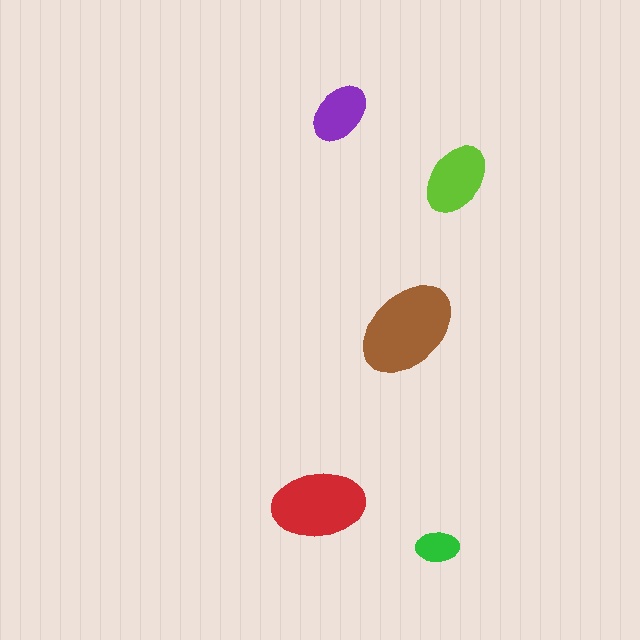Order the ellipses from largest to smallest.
the brown one, the red one, the lime one, the purple one, the green one.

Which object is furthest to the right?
The lime ellipse is rightmost.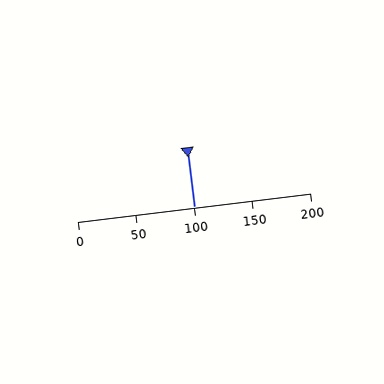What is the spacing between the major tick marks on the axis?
The major ticks are spaced 50 apart.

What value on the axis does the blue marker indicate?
The marker indicates approximately 100.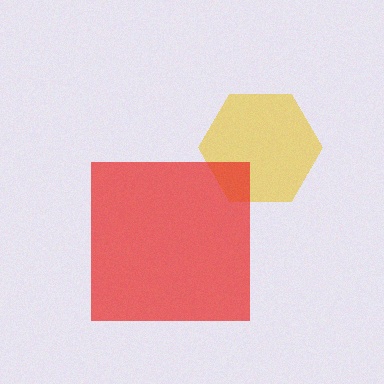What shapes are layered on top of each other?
The layered shapes are: a yellow hexagon, a red square.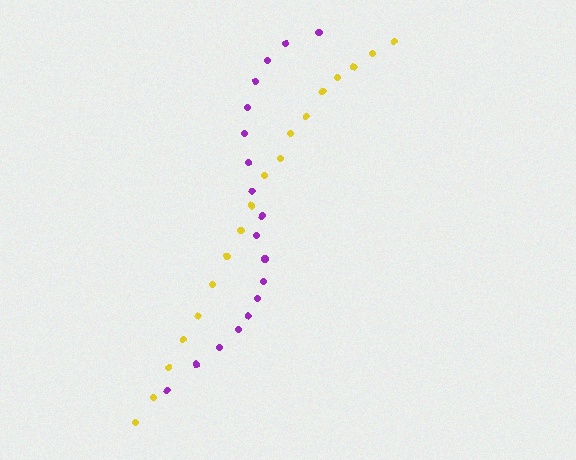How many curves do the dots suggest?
There are 2 distinct paths.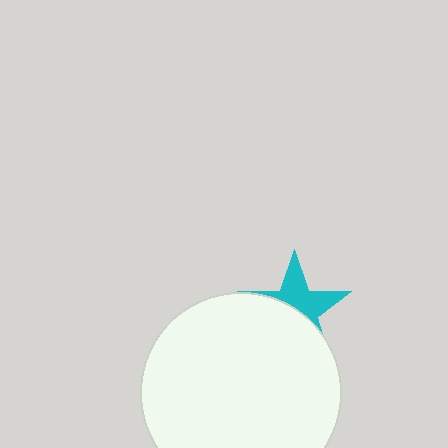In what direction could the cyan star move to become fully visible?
The cyan star could move up. That would shift it out from behind the white circle entirely.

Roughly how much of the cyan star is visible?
About half of it is visible (roughly 46%).